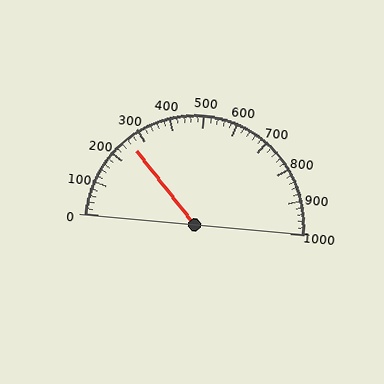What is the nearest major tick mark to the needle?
The nearest major tick mark is 300.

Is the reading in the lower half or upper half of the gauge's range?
The reading is in the lower half of the range (0 to 1000).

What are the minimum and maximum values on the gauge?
The gauge ranges from 0 to 1000.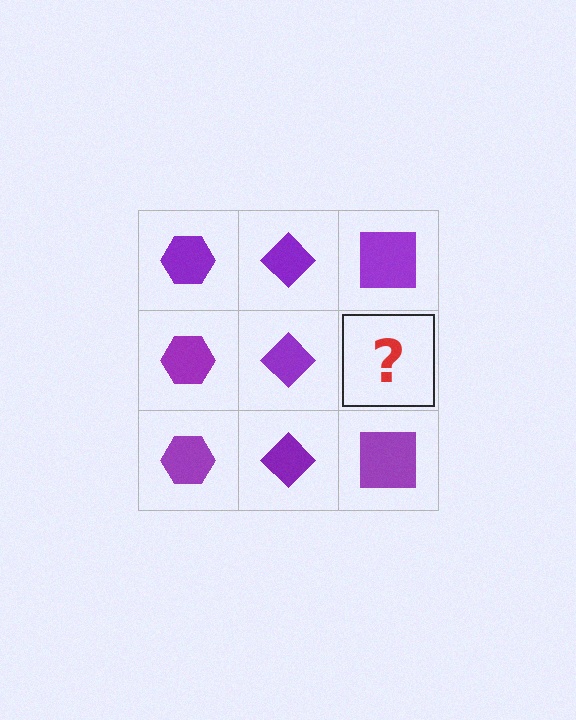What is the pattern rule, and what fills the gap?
The rule is that each column has a consistent shape. The gap should be filled with a purple square.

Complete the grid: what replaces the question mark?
The question mark should be replaced with a purple square.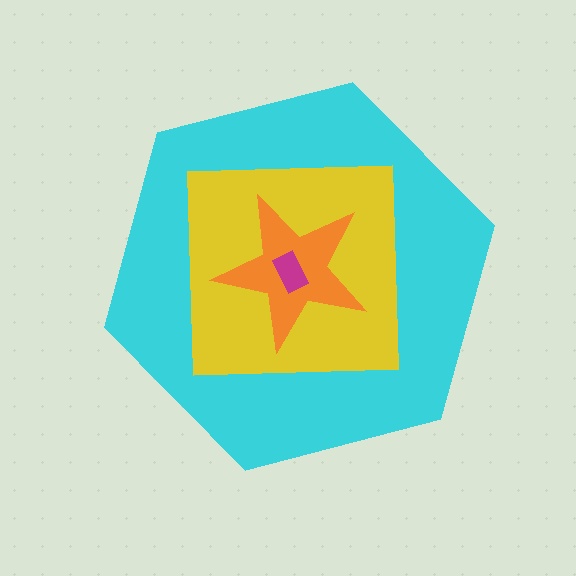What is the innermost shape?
The magenta rectangle.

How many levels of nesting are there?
4.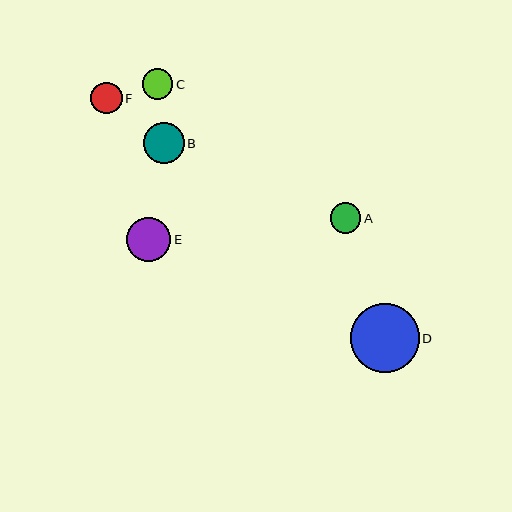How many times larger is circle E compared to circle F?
Circle E is approximately 1.4 times the size of circle F.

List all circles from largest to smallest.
From largest to smallest: D, E, B, F, C, A.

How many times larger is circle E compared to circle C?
Circle E is approximately 1.4 times the size of circle C.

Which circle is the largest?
Circle D is the largest with a size of approximately 69 pixels.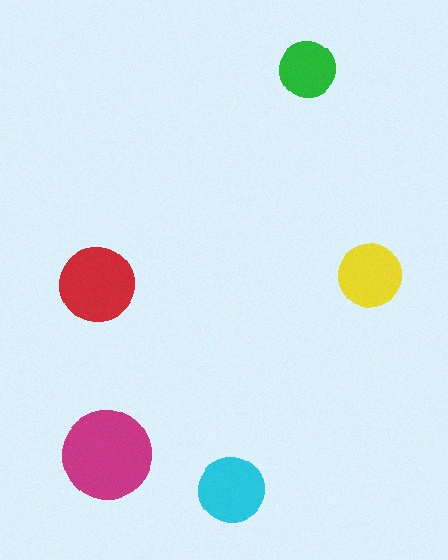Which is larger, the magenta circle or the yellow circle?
The magenta one.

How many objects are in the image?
There are 5 objects in the image.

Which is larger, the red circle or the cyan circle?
The red one.